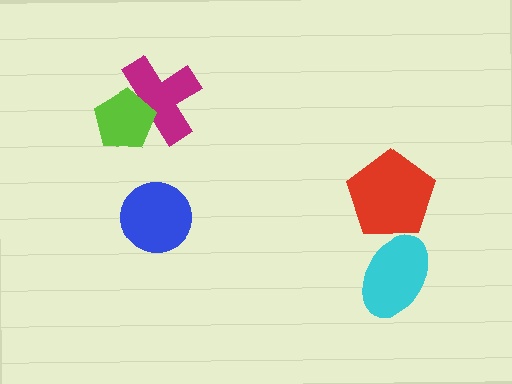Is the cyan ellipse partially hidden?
Yes, it is partially covered by another shape.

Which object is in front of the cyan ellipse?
The red pentagon is in front of the cyan ellipse.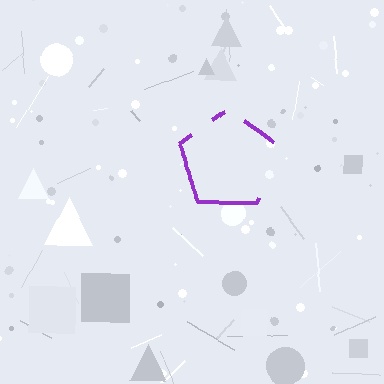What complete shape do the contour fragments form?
The contour fragments form a pentagon.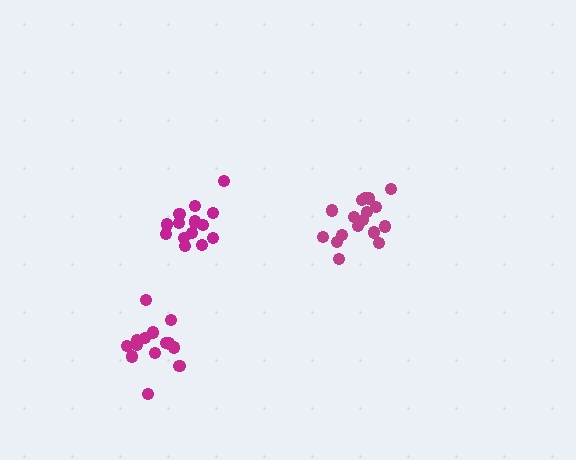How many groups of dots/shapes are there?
There are 3 groups.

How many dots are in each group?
Group 1: 17 dots, Group 2: 15 dots, Group 3: 14 dots (46 total).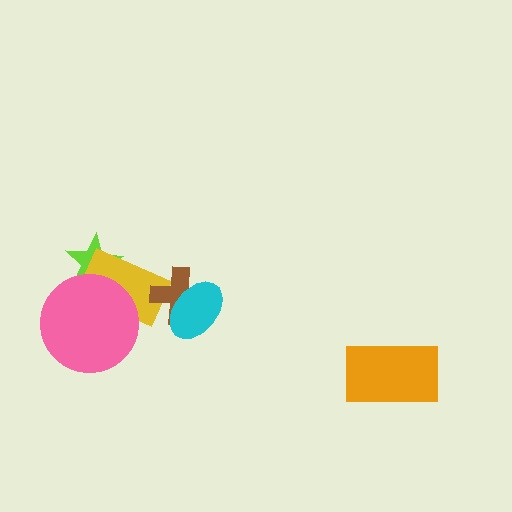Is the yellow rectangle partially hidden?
Yes, it is partially covered by another shape.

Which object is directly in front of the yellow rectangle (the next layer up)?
The brown cross is directly in front of the yellow rectangle.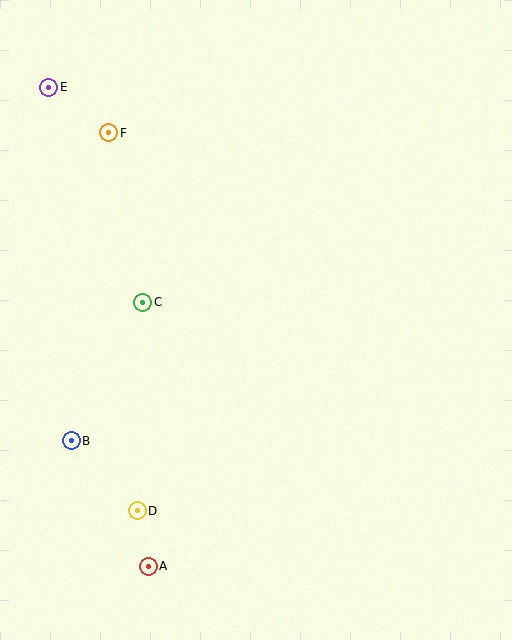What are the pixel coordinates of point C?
Point C is at (143, 302).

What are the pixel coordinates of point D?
Point D is at (137, 511).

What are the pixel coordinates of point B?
Point B is at (71, 441).